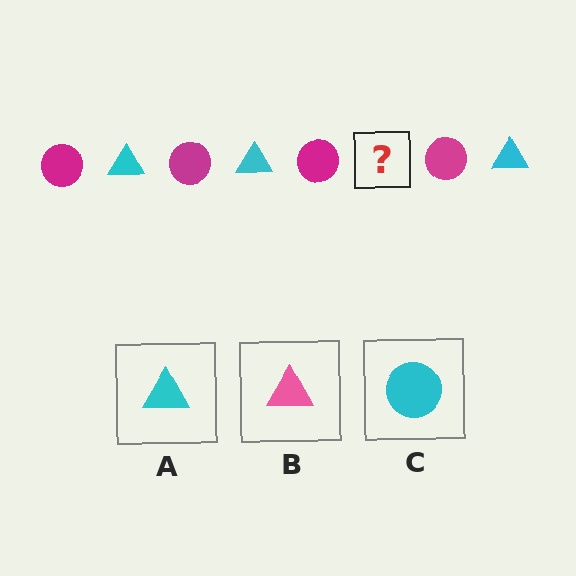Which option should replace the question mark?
Option A.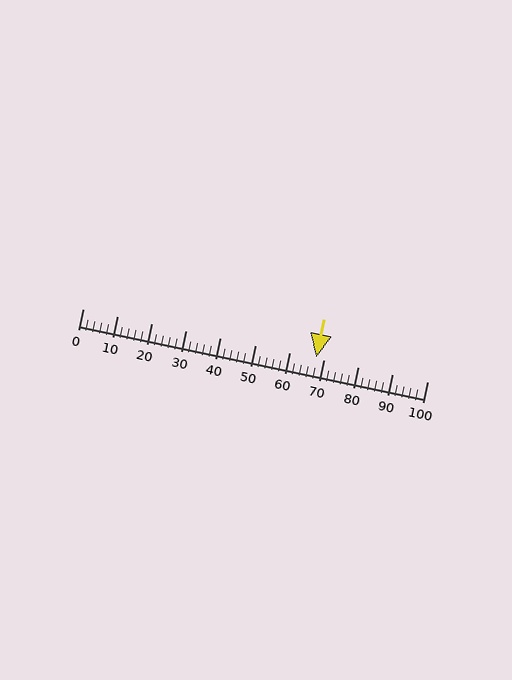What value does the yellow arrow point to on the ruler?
The yellow arrow points to approximately 68.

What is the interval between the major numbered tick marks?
The major tick marks are spaced 10 units apart.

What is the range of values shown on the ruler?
The ruler shows values from 0 to 100.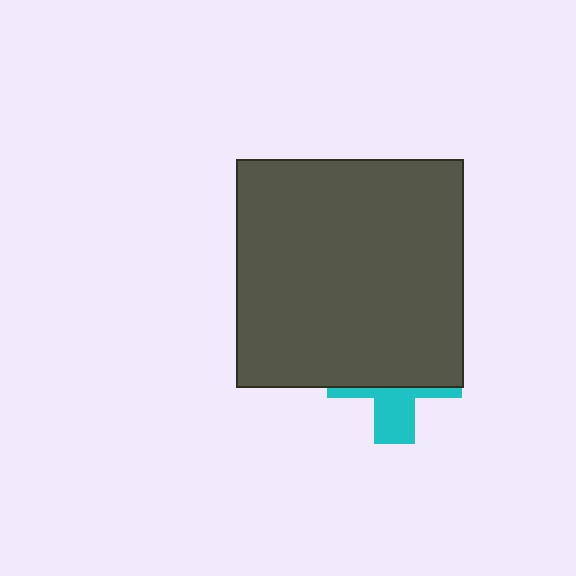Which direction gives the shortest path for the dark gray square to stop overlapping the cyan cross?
Moving up gives the shortest separation.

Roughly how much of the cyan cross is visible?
A small part of it is visible (roughly 35%).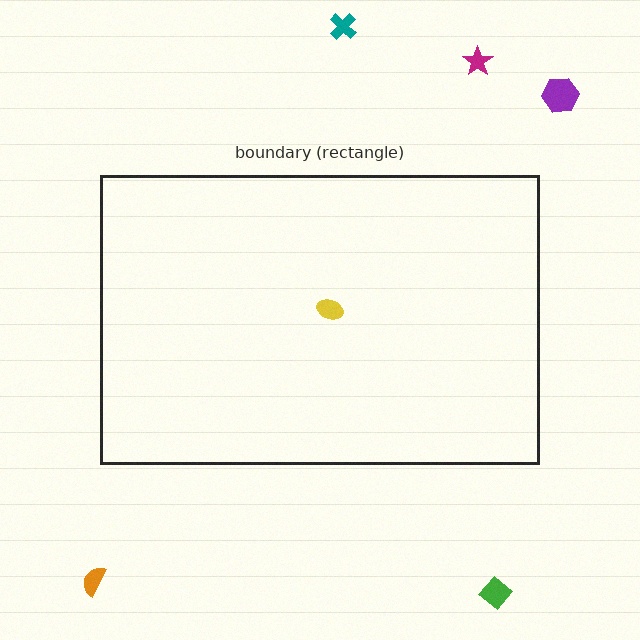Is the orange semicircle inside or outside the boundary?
Outside.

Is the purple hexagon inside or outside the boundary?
Outside.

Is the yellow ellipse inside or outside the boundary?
Inside.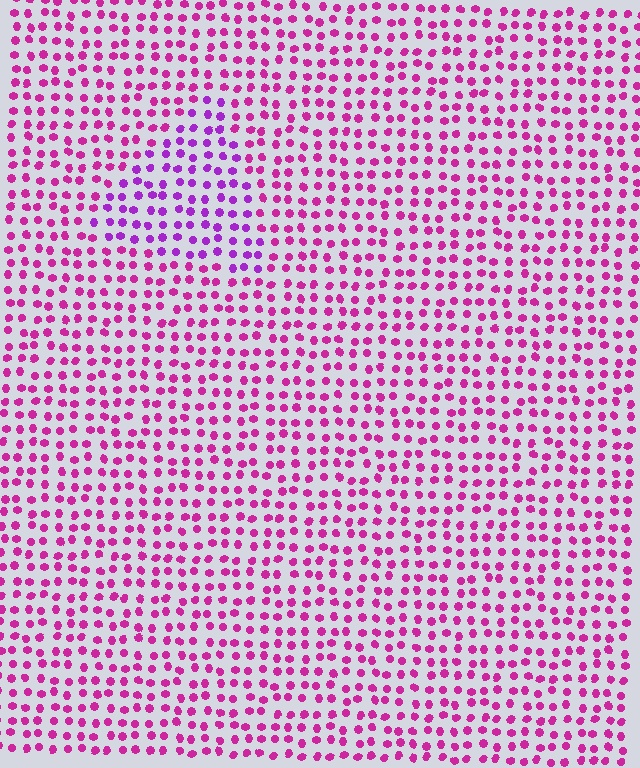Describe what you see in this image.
The image is filled with small magenta elements in a uniform arrangement. A triangle-shaped region is visible where the elements are tinted to a slightly different hue, forming a subtle color boundary.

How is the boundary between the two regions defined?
The boundary is defined purely by a slight shift in hue (about 31 degrees). Spacing, size, and orientation are identical on both sides.